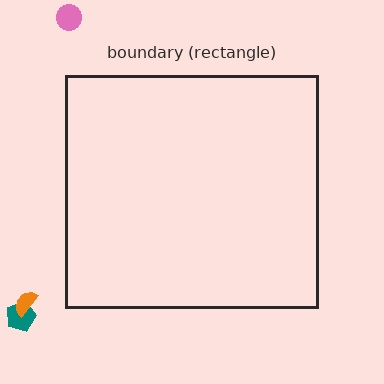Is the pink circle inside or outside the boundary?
Outside.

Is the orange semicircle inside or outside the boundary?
Outside.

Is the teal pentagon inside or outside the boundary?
Outside.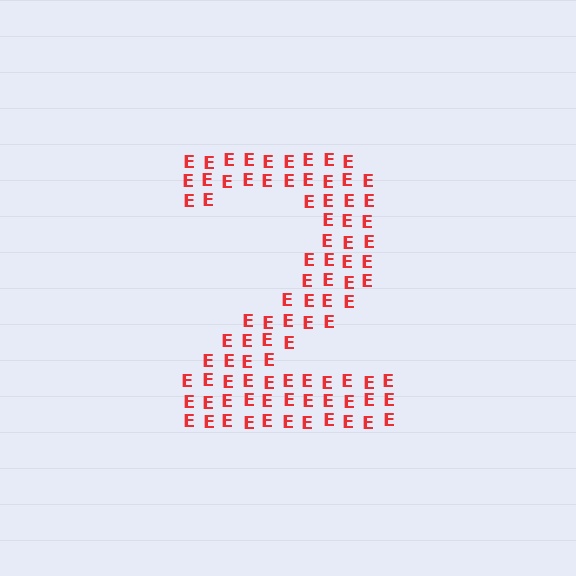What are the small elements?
The small elements are letter E's.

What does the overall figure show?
The overall figure shows the digit 2.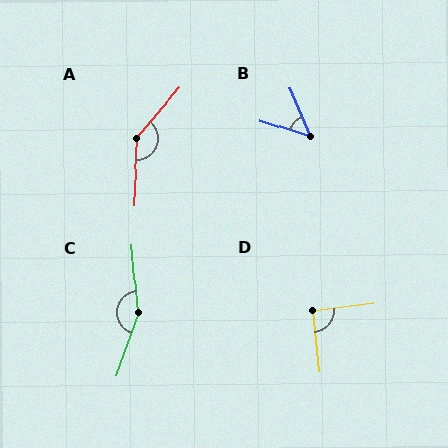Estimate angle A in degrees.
Approximately 142 degrees.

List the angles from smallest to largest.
B (49°), D (90°), A (142°), C (156°).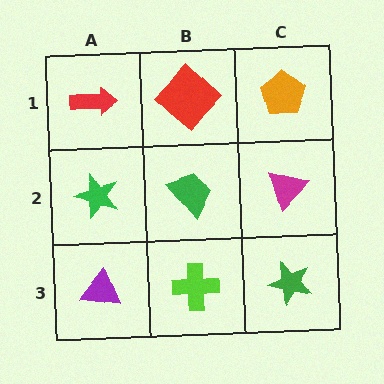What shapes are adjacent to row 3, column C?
A magenta triangle (row 2, column C), a lime cross (row 3, column B).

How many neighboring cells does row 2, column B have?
4.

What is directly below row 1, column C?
A magenta triangle.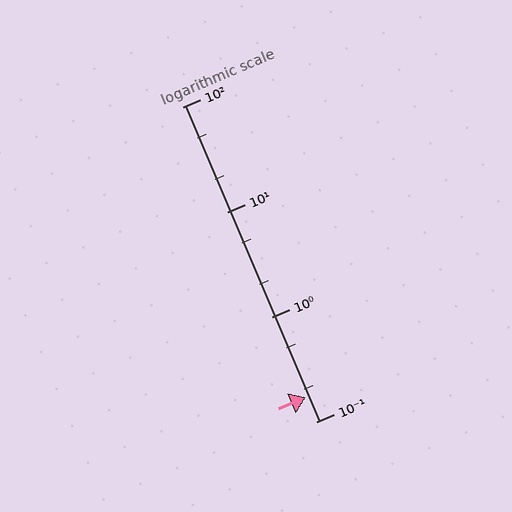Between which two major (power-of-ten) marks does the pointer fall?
The pointer is between 0.1 and 1.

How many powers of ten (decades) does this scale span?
The scale spans 3 decades, from 0.1 to 100.